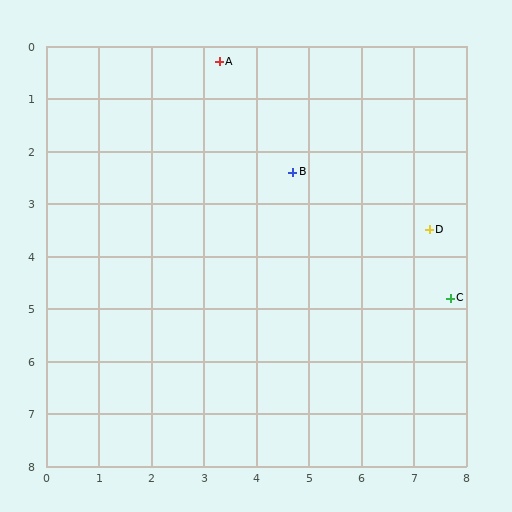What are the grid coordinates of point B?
Point B is at approximately (4.7, 2.4).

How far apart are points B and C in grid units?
Points B and C are about 3.8 grid units apart.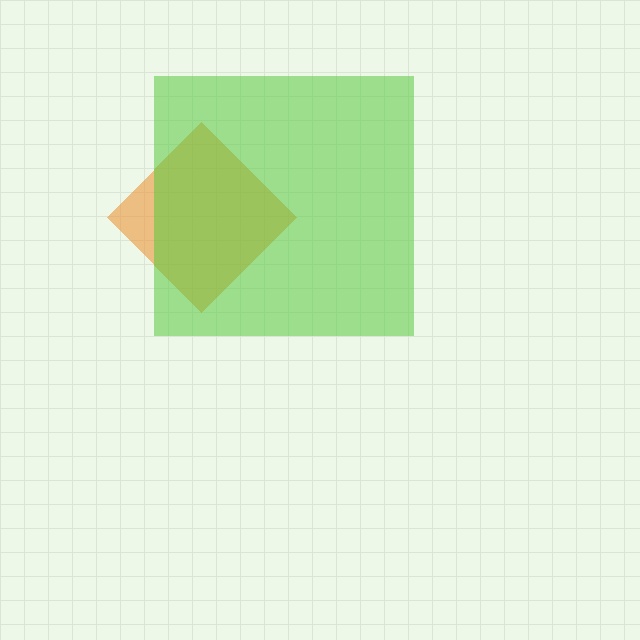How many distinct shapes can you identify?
There are 2 distinct shapes: an orange diamond, a lime square.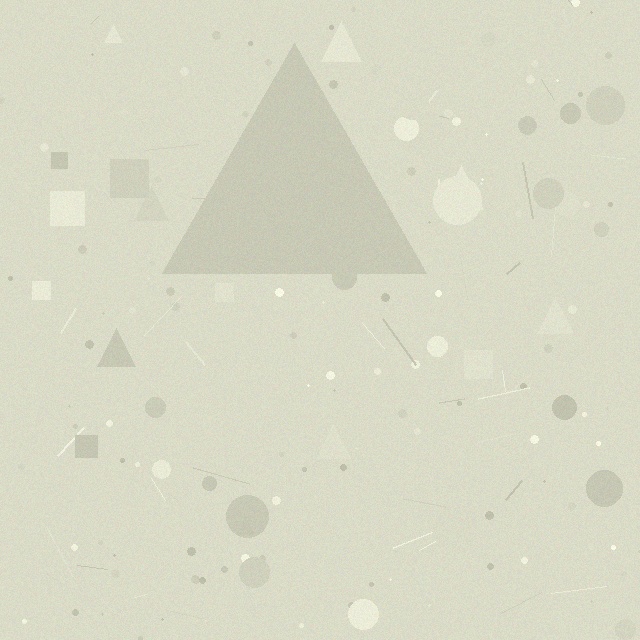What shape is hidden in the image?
A triangle is hidden in the image.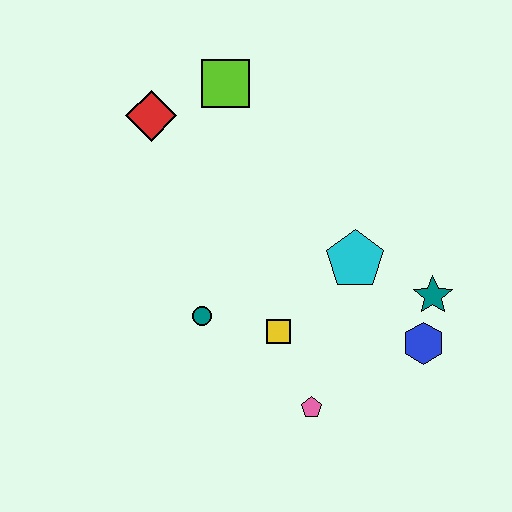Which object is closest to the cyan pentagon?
The teal star is closest to the cyan pentagon.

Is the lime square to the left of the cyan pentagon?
Yes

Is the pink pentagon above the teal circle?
No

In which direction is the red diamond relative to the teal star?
The red diamond is to the left of the teal star.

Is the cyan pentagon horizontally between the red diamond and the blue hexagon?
Yes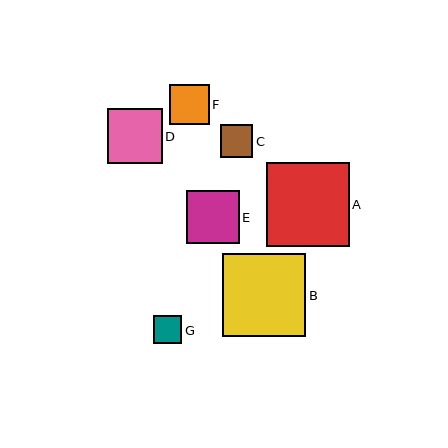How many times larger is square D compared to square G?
Square D is approximately 1.9 times the size of square G.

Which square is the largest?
Square A is the largest with a size of approximately 83 pixels.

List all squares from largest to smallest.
From largest to smallest: A, B, D, E, F, C, G.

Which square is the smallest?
Square G is the smallest with a size of approximately 28 pixels.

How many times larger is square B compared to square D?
Square B is approximately 1.5 times the size of square D.